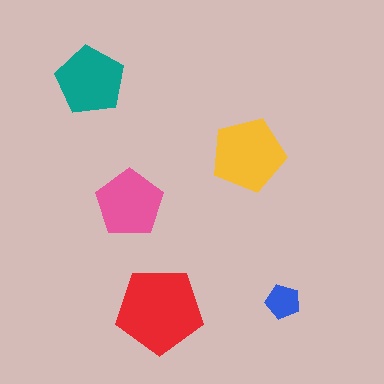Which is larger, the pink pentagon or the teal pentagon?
The teal one.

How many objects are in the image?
There are 5 objects in the image.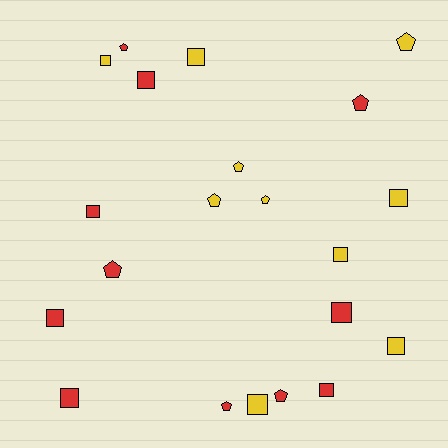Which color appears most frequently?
Red, with 11 objects.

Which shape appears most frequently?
Square, with 12 objects.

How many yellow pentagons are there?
There are 4 yellow pentagons.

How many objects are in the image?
There are 21 objects.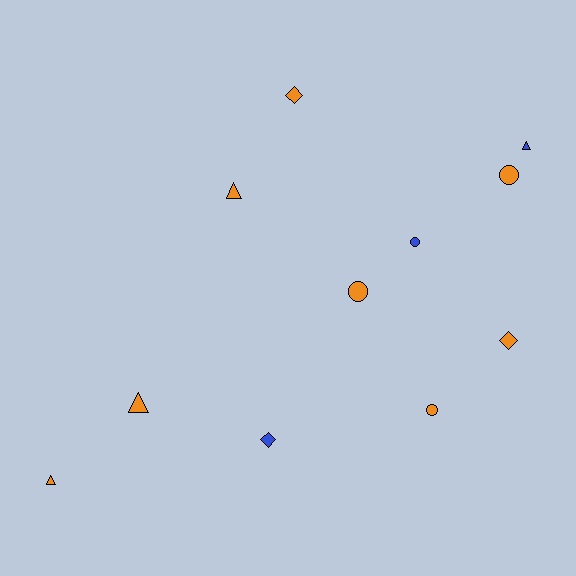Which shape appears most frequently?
Circle, with 4 objects.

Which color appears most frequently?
Orange, with 8 objects.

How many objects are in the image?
There are 11 objects.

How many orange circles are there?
There are 3 orange circles.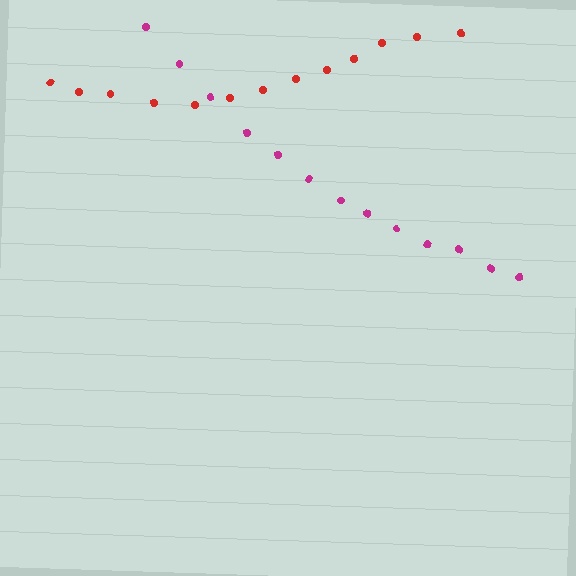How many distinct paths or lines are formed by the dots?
There are 2 distinct paths.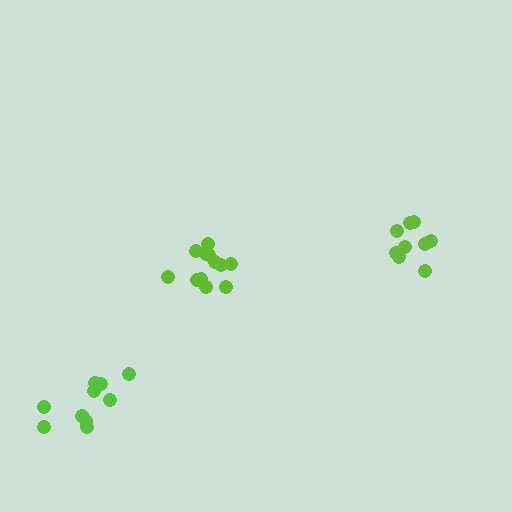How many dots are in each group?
Group 1: 11 dots, Group 2: 10 dots, Group 3: 12 dots (33 total).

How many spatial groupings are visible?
There are 3 spatial groupings.